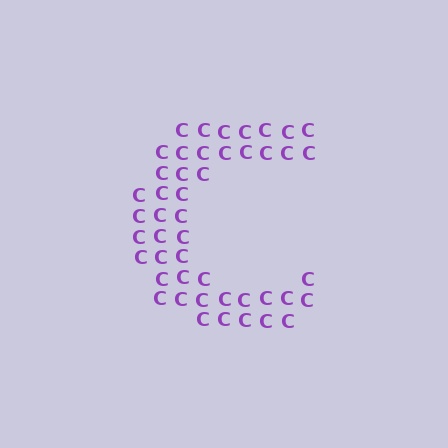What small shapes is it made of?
It is made of small letter C's.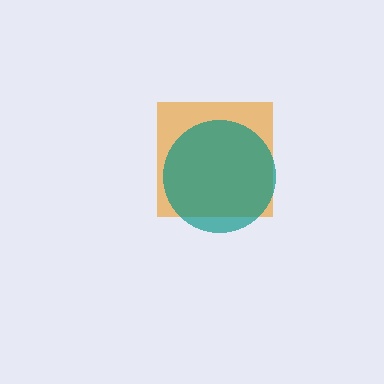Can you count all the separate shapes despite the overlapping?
Yes, there are 2 separate shapes.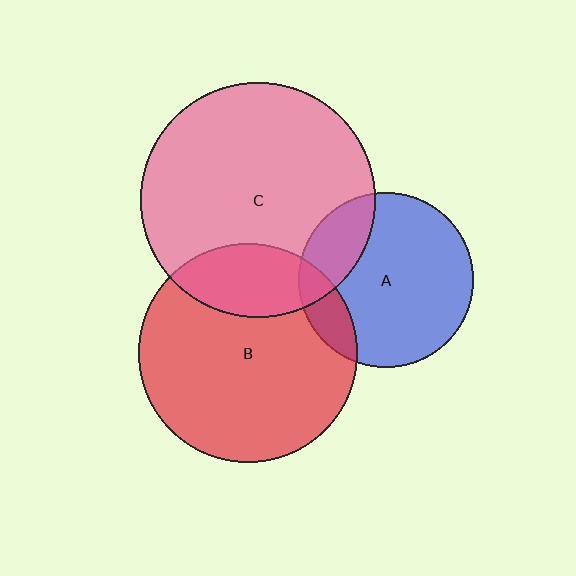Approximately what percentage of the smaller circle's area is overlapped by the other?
Approximately 15%.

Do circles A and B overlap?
Yes.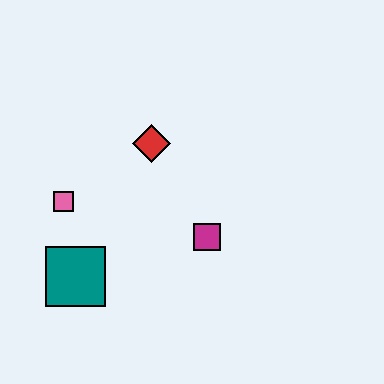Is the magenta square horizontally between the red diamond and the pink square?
No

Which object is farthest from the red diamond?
The teal square is farthest from the red diamond.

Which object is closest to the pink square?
The teal square is closest to the pink square.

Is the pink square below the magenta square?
No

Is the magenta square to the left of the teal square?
No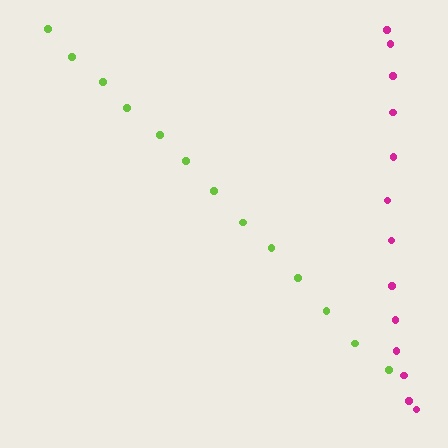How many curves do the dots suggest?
There are 2 distinct paths.